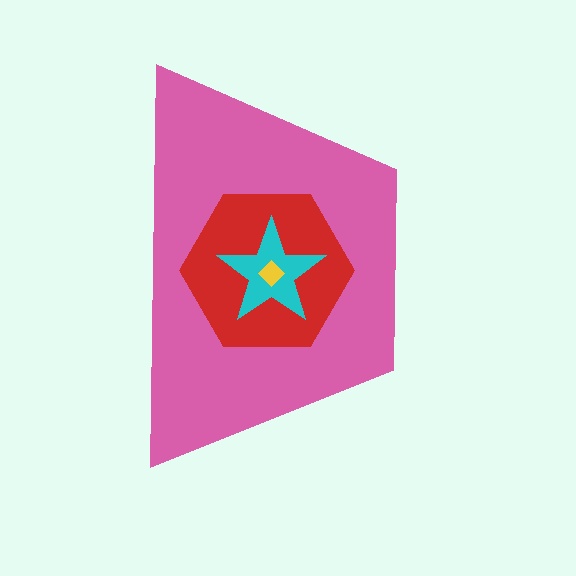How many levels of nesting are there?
4.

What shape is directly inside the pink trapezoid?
The red hexagon.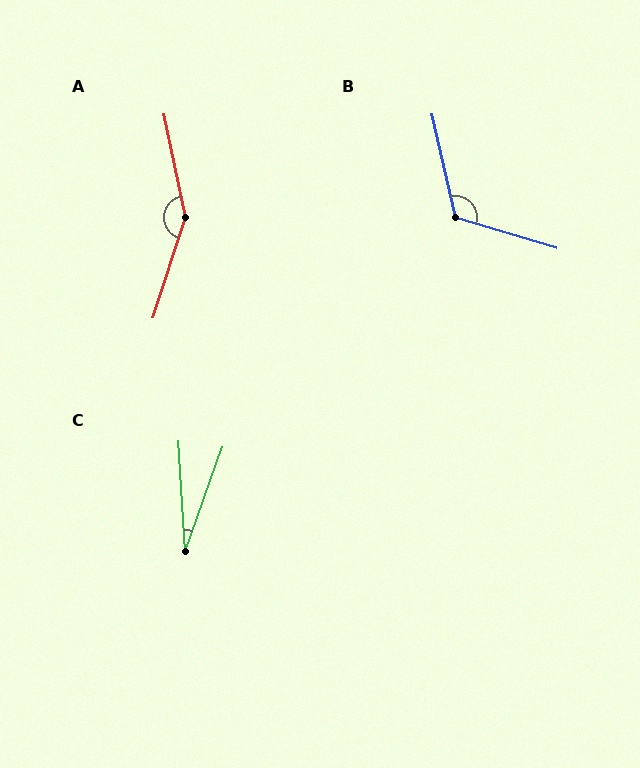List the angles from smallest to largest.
C (23°), B (120°), A (150°).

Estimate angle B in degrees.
Approximately 120 degrees.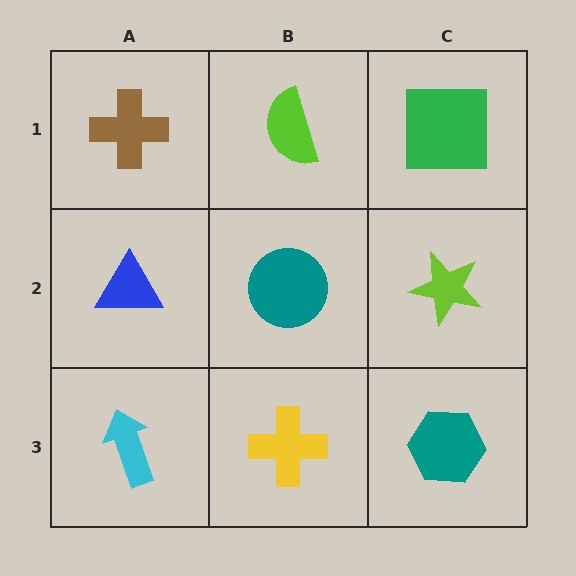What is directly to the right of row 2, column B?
A lime star.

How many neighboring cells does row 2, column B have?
4.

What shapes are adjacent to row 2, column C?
A green square (row 1, column C), a teal hexagon (row 3, column C), a teal circle (row 2, column B).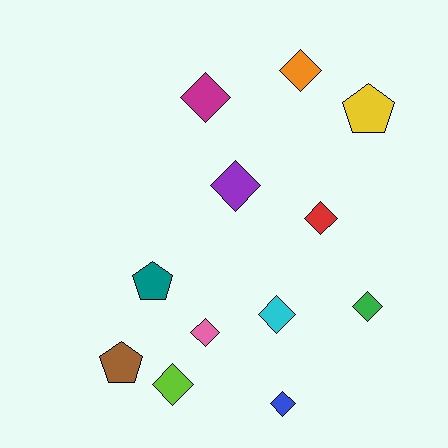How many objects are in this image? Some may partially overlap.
There are 12 objects.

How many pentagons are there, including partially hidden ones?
There are 3 pentagons.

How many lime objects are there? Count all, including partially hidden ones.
There is 1 lime object.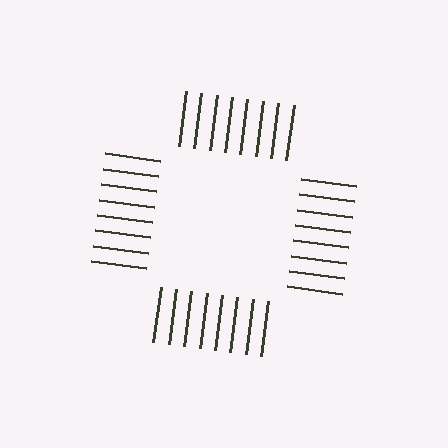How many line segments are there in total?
32 — 8 along each of the 4 edges.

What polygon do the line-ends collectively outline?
An illusory square — the line segments terminate on its edges but no continuous stroke is drawn.